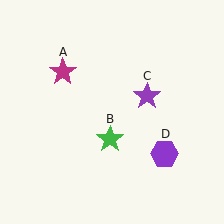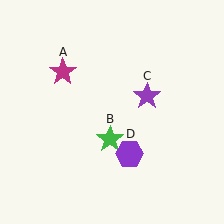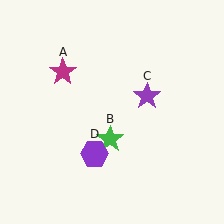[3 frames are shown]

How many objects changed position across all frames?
1 object changed position: purple hexagon (object D).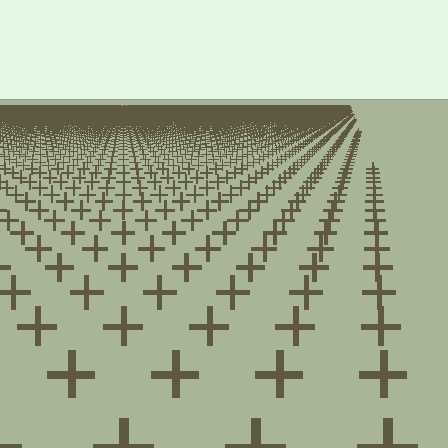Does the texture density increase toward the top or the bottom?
Density increases toward the top.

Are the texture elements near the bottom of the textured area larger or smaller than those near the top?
Larger. Near the bottom, elements are closer to the viewer and appear at a bigger on-screen size.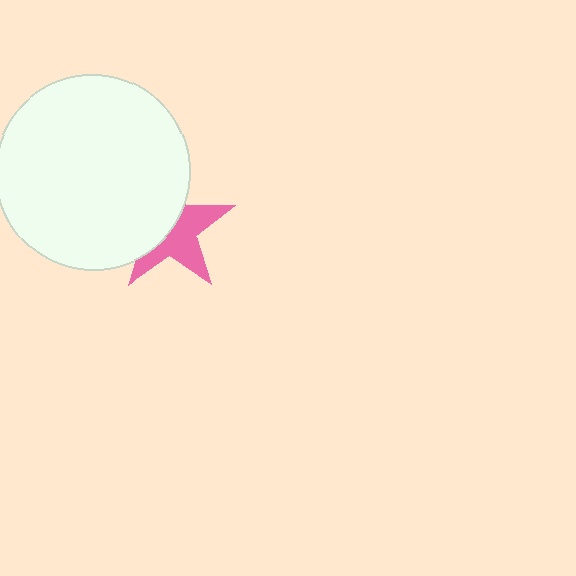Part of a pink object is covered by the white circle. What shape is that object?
It is a star.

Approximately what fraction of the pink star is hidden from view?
Roughly 49% of the pink star is hidden behind the white circle.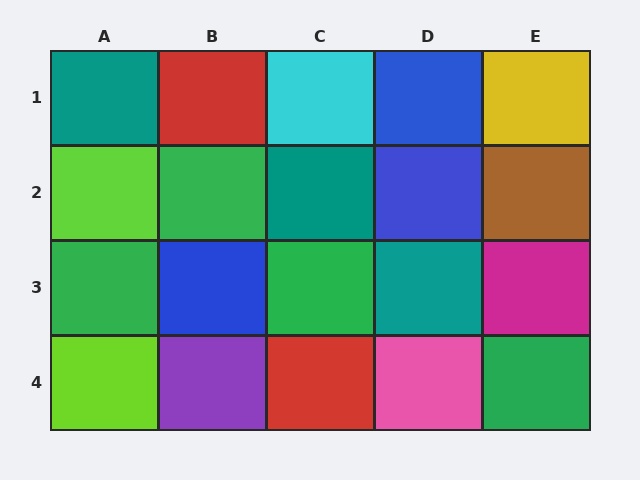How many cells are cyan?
1 cell is cyan.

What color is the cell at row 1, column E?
Yellow.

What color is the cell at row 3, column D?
Teal.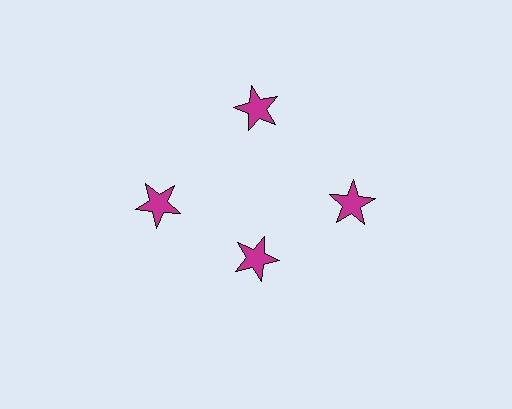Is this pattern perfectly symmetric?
No. The 4 magenta stars are arranged in a ring, but one element near the 6 o'clock position is pulled inward toward the center, breaking the 4-fold rotational symmetry.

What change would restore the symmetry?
The symmetry would be restored by moving it outward, back onto the ring so that all 4 stars sit at equal angles and equal distance from the center.